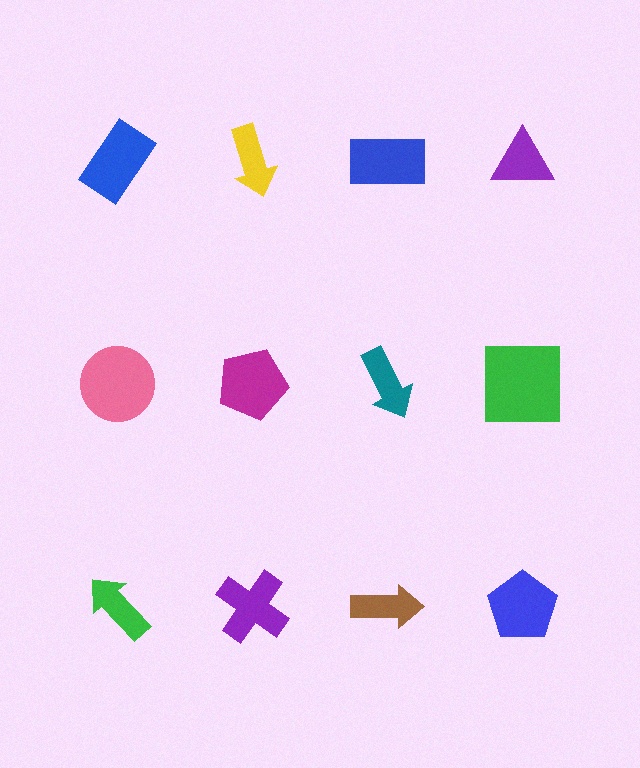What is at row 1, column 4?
A purple triangle.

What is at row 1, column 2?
A yellow arrow.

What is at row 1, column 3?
A blue rectangle.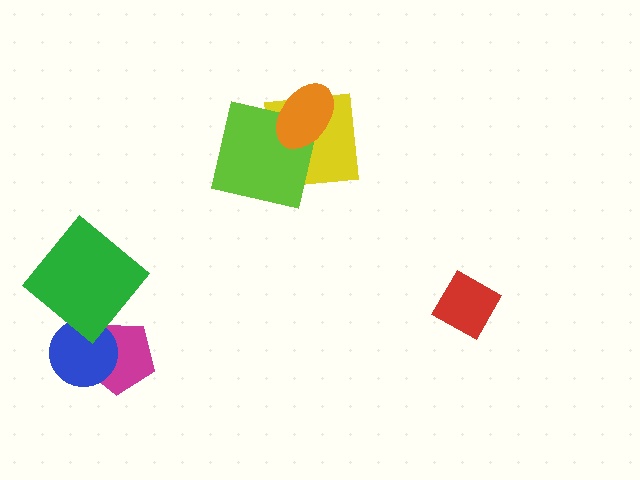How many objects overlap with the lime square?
2 objects overlap with the lime square.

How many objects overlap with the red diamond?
0 objects overlap with the red diamond.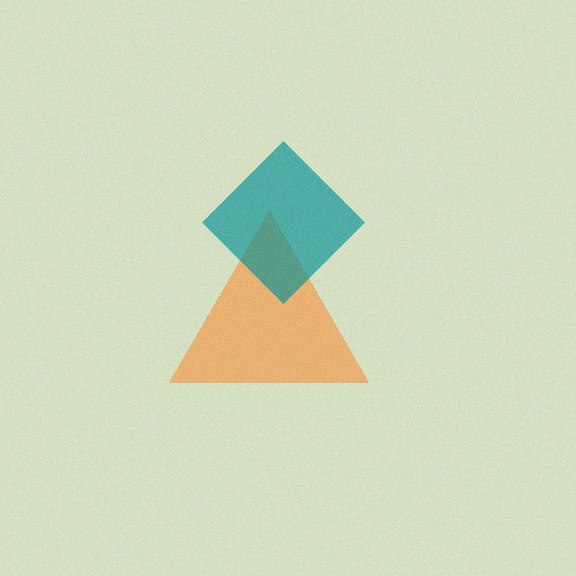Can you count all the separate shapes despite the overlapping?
Yes, there are 2 separate shapes.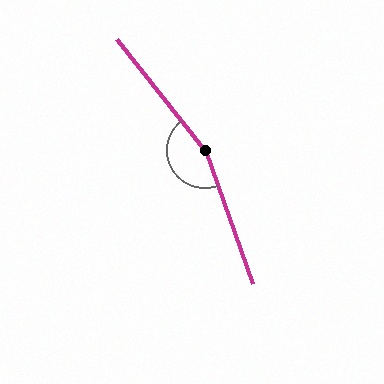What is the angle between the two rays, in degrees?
Approximately 161 degrees.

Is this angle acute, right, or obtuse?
It is obtuse.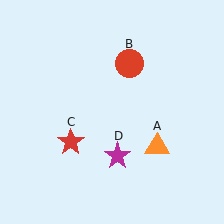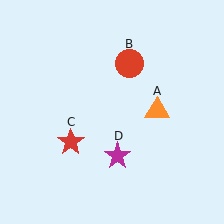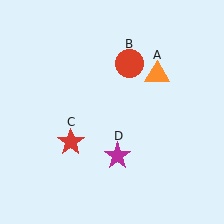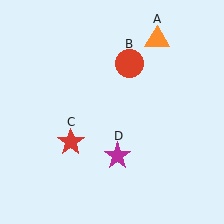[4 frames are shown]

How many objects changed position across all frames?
1 object changed position: orange triangle (object A).